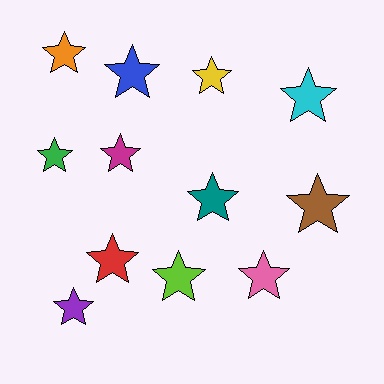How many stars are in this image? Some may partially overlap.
There are 12 stars.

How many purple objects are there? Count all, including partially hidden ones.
There is 1 purple object.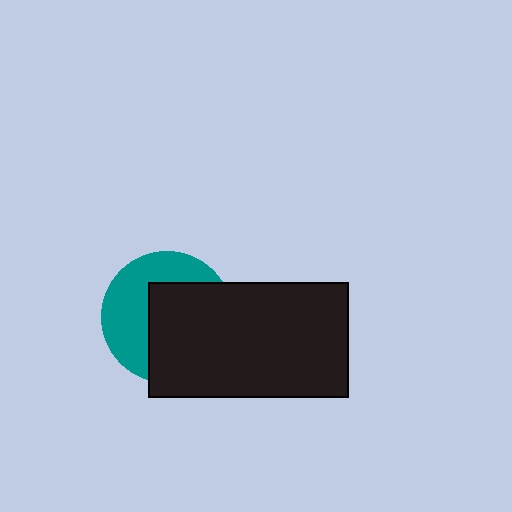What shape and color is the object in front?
The object in front is a black rectangle.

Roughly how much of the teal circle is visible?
A small part of it is visible (roughly 44%).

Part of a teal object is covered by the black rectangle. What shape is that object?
It is a circle.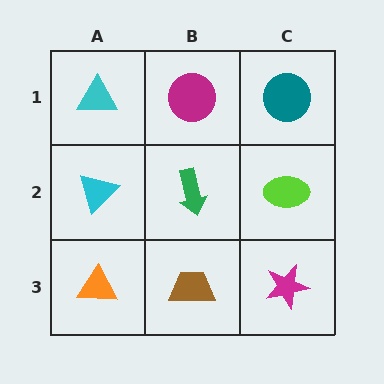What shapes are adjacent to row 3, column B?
A green arrow (row 2, column B), an orange triangle (row 3, column A), a magenta star (row 3, column C).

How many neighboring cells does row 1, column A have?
2.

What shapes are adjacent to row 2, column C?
A teal circle (row 1, column C), a magenta star (row 3, column C), a green arrow (row 2, column B).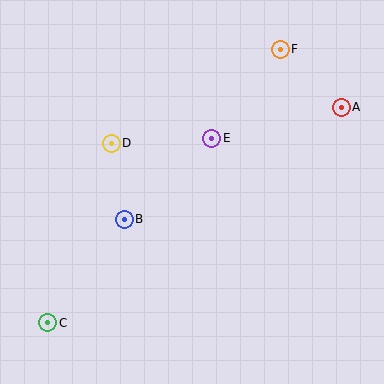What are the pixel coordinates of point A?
Point A is at (341, 107).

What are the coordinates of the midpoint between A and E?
The midpoint between A and E is at (277, 123).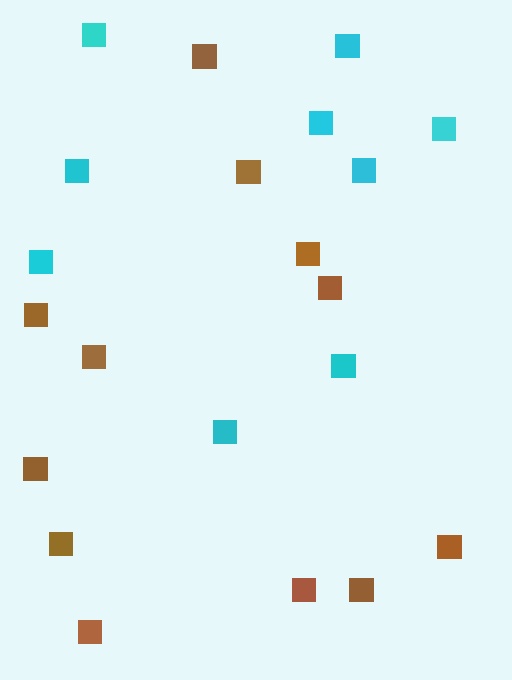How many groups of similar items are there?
There are 2 groups: one group of brown squares (12) and one group of cyan squares (9).